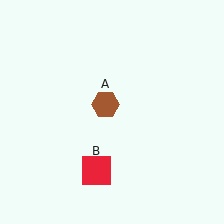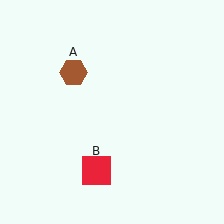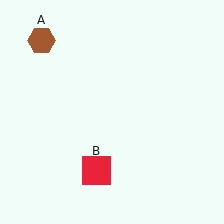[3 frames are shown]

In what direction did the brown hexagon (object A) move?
The brown hexagon (object A) moved up and to the left.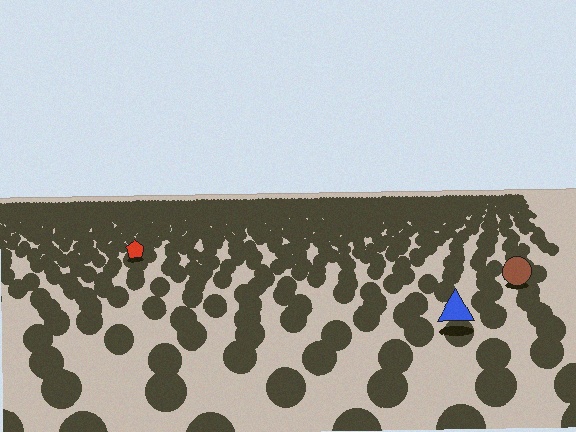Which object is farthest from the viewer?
The red pentagon is farthest from the viewer. It appears smaller and the ground texture around it is denser.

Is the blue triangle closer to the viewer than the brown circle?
Yes. The blue triangle is closer — you can tell from the texture gradient: the ground texture is coarser near it.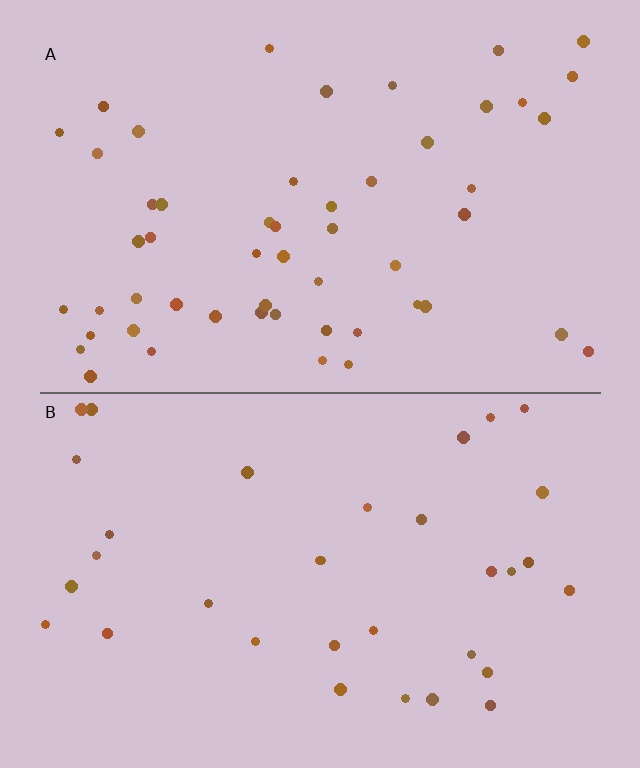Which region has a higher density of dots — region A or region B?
A (the top).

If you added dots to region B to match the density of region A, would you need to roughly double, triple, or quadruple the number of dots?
Approximately double.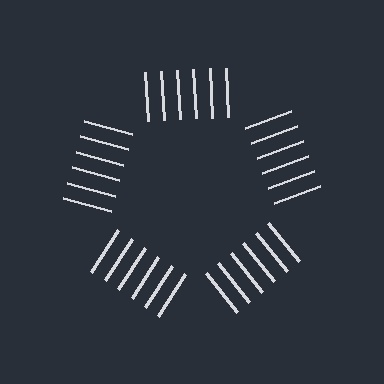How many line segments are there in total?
30 — 6 along each of the 5 edges.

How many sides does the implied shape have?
5 sides — the line-ends trace a pentagon.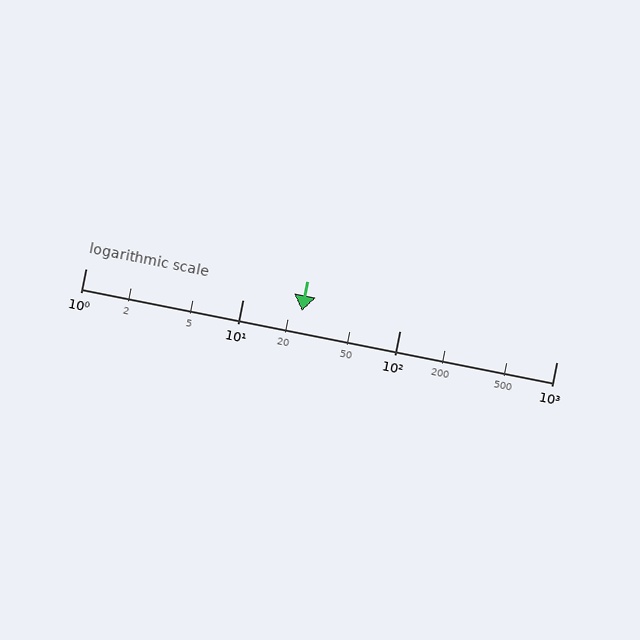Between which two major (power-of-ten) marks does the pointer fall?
The pointer is between 10 and 100.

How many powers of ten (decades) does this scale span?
The scale spans 3 decades, from 1 to 1000.